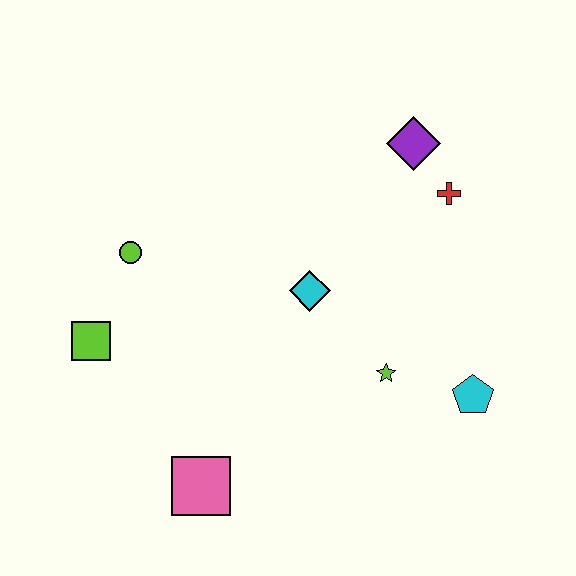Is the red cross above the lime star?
Yes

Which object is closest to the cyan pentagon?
The lime star is closest to the cyan pentagon.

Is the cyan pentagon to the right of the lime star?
Yes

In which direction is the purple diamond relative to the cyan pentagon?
The purple diamond is above the cyan pentagon.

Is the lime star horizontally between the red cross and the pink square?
Yes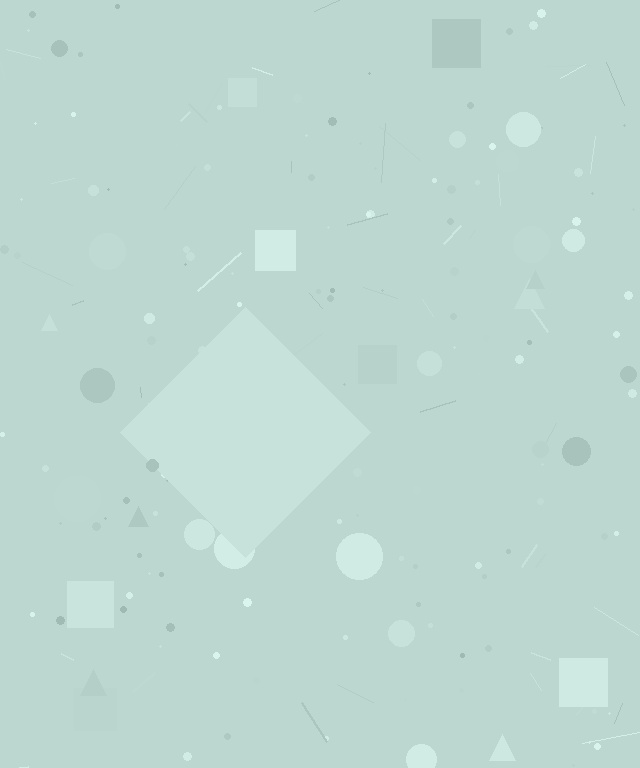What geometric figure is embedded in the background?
A diamond is embedded in the background.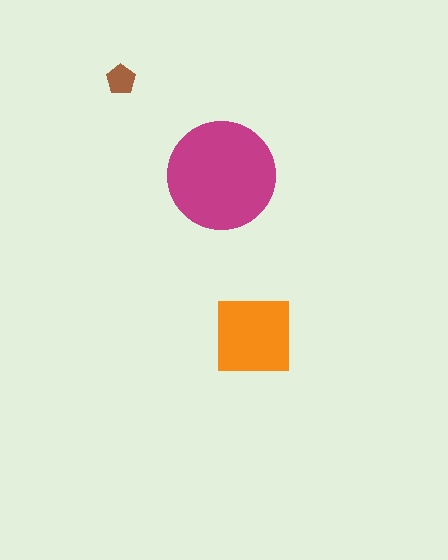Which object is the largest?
The magenta circle.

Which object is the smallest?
The brown pentagon.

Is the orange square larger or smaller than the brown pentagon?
Larger.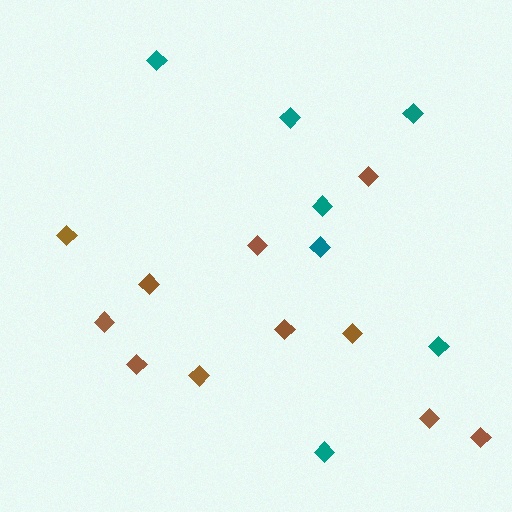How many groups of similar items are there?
There are 2 groups: one group of teal diamonds (7) and one group of brown diamonds (11).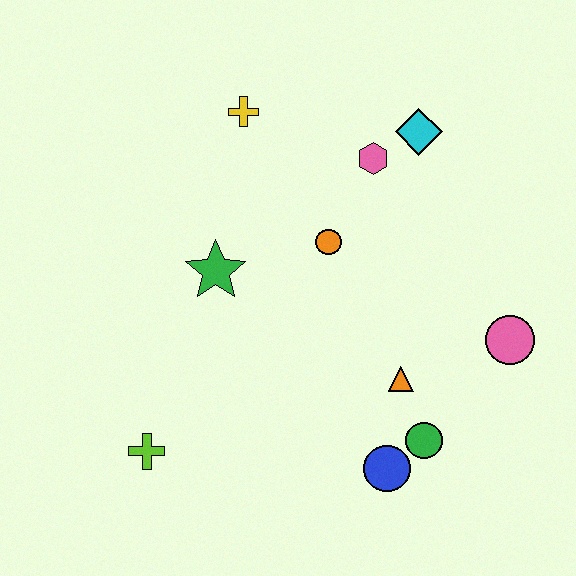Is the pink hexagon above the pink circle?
Yes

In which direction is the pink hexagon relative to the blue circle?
The pink hexagon is above the blue circle.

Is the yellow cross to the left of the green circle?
Yes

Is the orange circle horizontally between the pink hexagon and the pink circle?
No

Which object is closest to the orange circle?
The pink hexagon is closest to the orange circle.